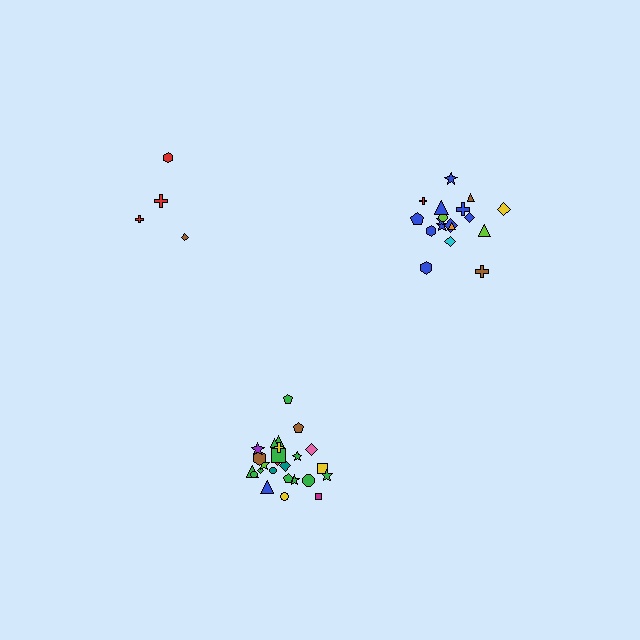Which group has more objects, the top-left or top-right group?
The top-right group.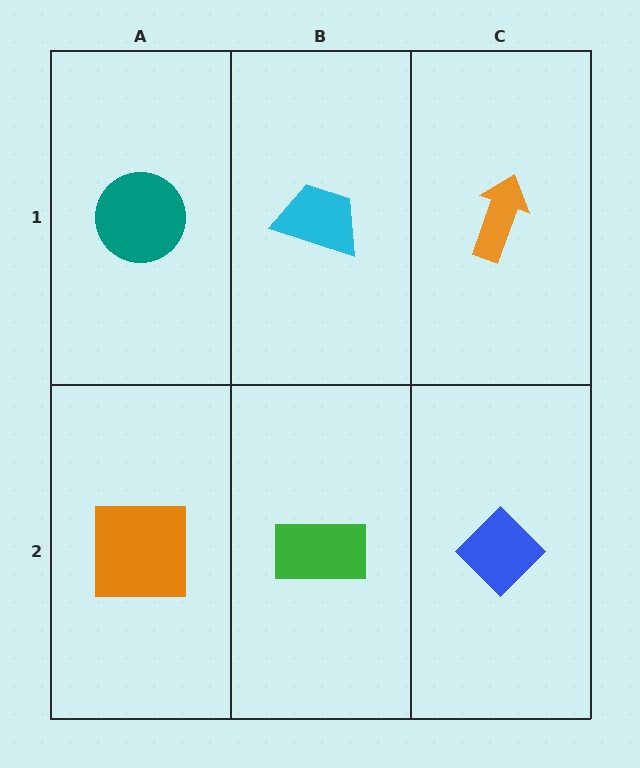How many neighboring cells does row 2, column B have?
3.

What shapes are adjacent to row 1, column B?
A green rectangle (row 2, column B), a teal circle (row 1, column A), an orange arrow (row 1, column C).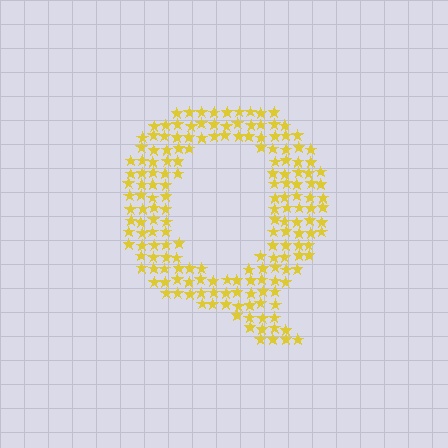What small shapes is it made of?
It is made of small stars.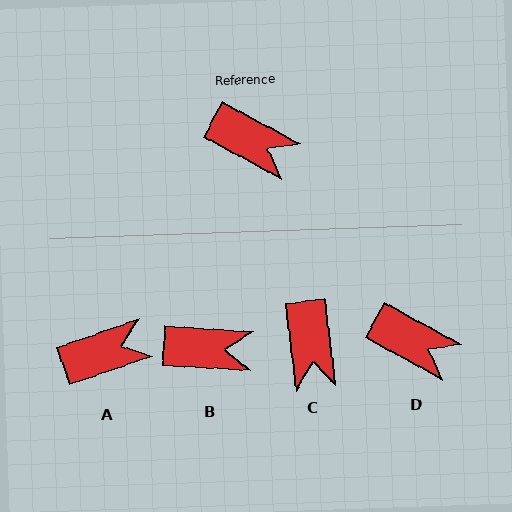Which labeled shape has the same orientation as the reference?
D.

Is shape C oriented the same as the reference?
No, it is off by about 54 degrees.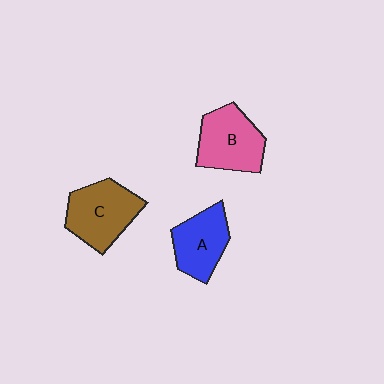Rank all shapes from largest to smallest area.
From largest to smallest: C (brown), B (pink), A (blue).